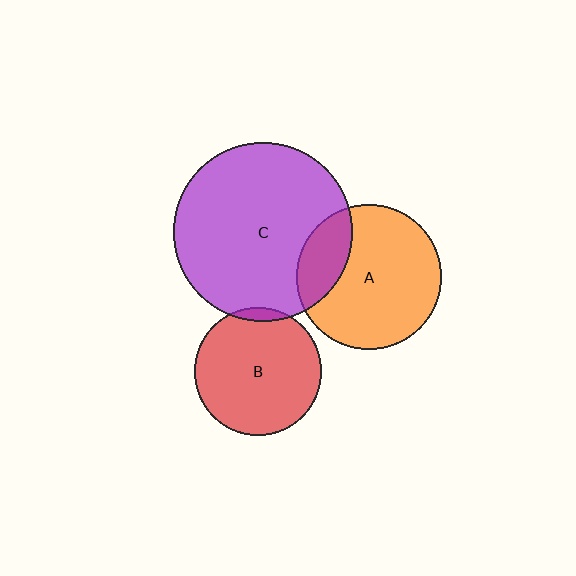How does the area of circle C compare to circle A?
Approximately 1.5 times.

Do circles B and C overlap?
Yes.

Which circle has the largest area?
Circle C (purple).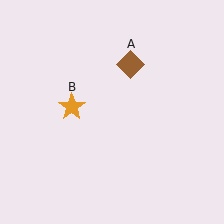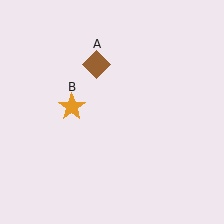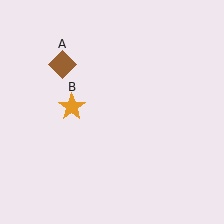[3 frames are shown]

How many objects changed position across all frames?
1 object changed position: brown diamond (object A).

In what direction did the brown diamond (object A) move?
The brown diamond (object A) moved left.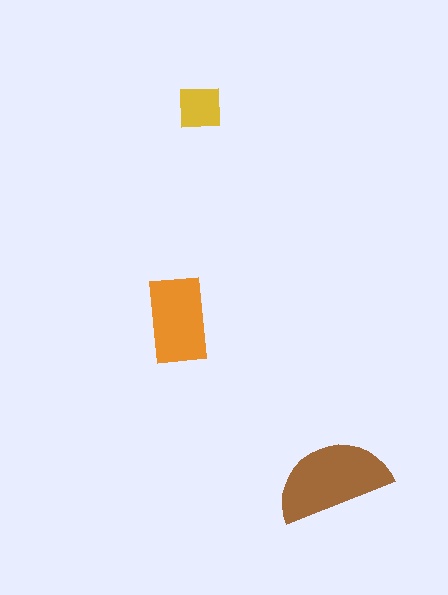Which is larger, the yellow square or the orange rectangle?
The orange rectangle.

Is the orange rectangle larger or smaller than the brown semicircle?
Smaller.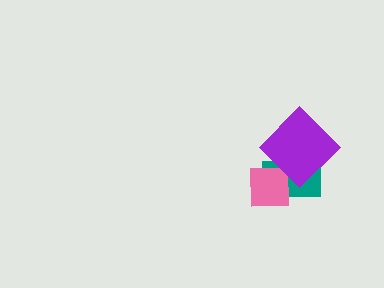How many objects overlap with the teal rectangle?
2 objects overlap with the teal rectangle.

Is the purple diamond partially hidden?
No, no other shape covers it.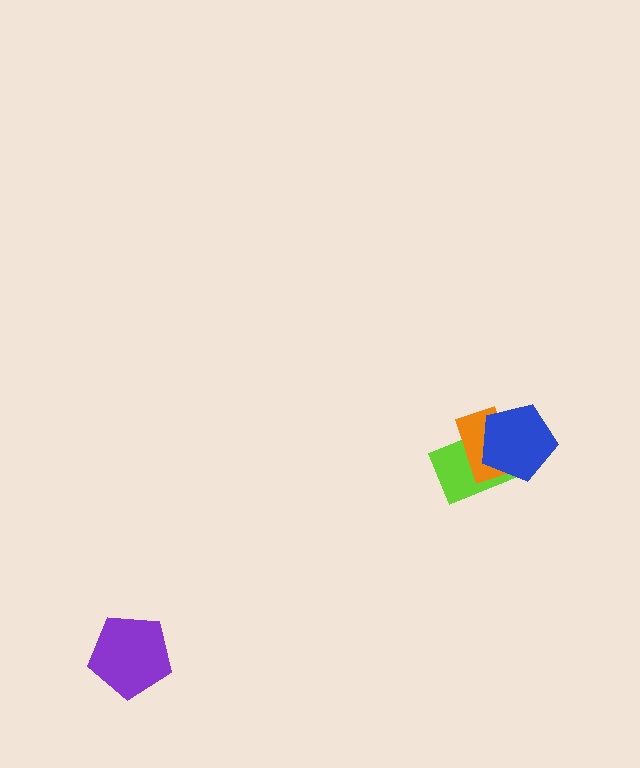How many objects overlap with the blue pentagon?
2 objects overlap with the blue pentagon.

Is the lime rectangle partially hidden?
Yes, it is partially covered by another shape.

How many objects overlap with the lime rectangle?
2 objects overlap with the lime rectangle.